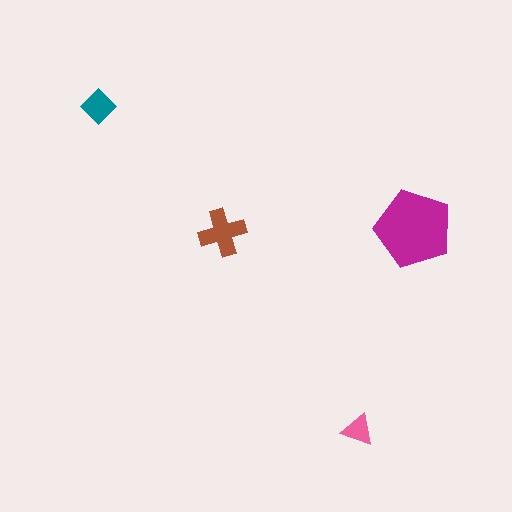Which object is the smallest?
The pink triangle.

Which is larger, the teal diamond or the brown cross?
The brown cross.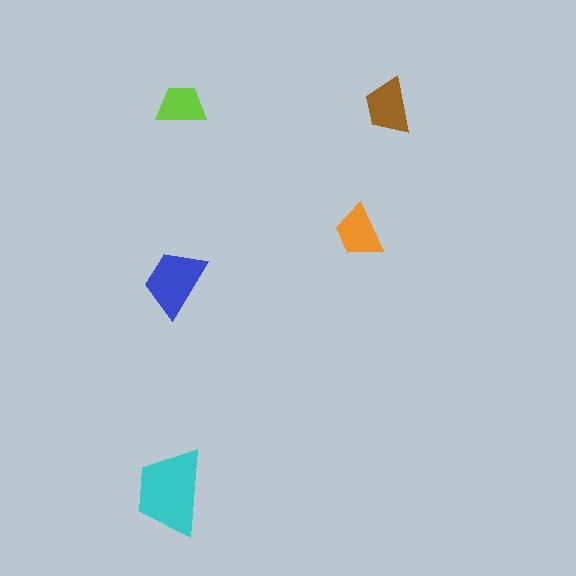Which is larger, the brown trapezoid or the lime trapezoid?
The brown one.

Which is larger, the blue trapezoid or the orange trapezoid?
The blue one.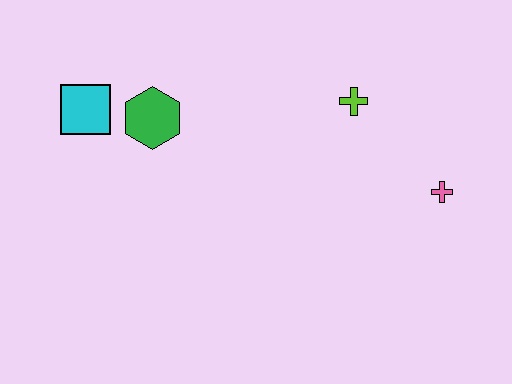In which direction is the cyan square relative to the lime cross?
The cyan square is to the left of the lime cross.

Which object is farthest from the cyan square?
The pink cross is farthest from the cyan square.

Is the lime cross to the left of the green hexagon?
No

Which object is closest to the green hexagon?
The cyan square is closest to the green hexagon.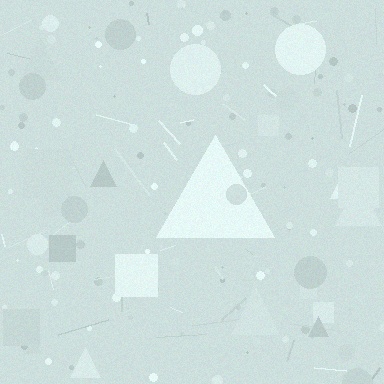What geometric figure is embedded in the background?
A triangle is embedded in the background.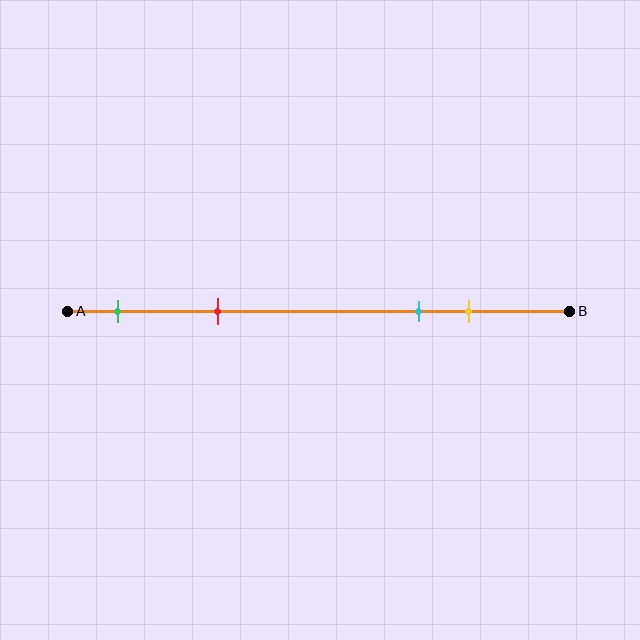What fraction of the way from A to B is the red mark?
The red mark is approximately 30% (0.3) of the way from A to B.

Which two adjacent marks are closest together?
The cyan and yellow marks are the closest adjacent pair.